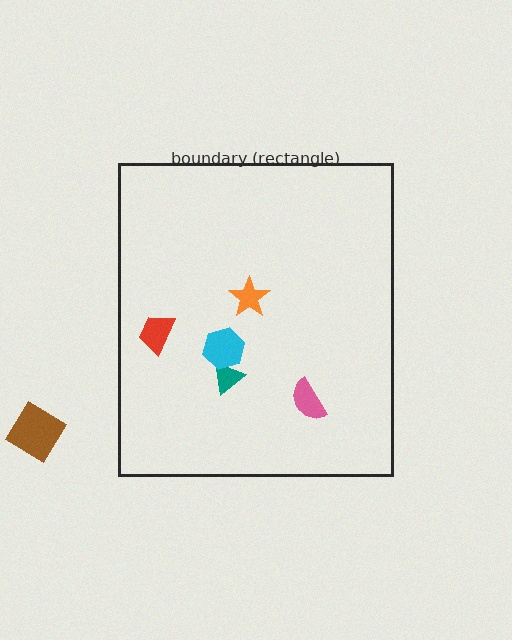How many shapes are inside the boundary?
5 inside, 1 outside.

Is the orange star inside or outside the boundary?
Inside.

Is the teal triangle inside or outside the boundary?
Inside.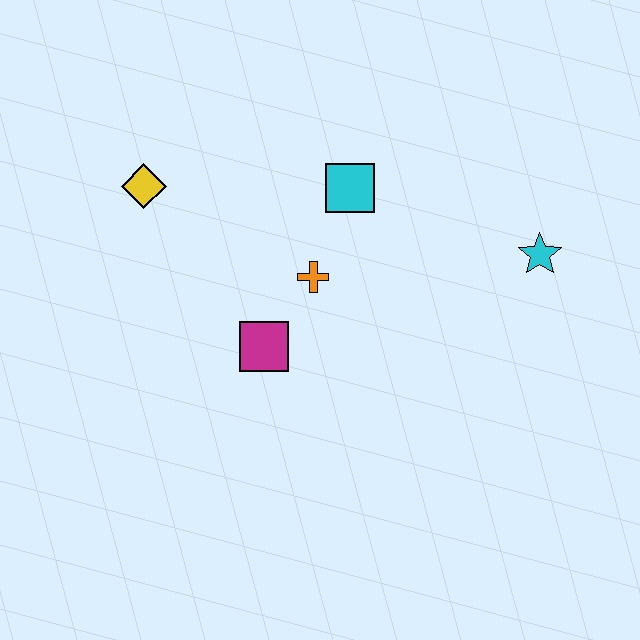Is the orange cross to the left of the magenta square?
No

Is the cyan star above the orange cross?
Yes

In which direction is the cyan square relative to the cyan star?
The cyan square is to the left of the cyan star.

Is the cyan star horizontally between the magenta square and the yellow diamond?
No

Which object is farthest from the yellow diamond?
The cyan star is farthest from the yellow diamond.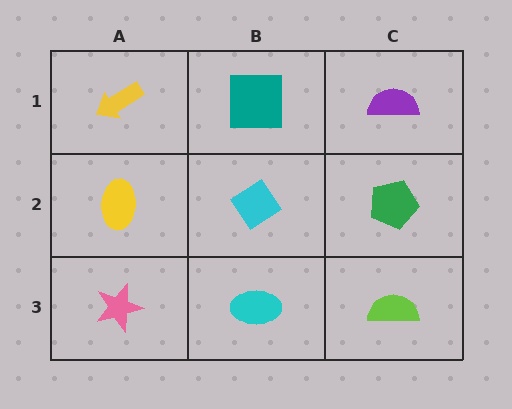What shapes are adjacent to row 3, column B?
A cyan diamond (row 2, column B), a pink star (row 3, column A), a lime semicircle (row 3, column C).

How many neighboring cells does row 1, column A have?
2.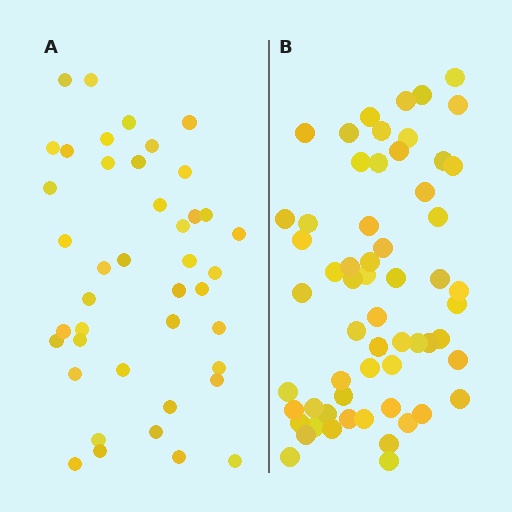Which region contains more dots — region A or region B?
Region B (the right region) has more dots.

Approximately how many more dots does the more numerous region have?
Region B has approximately 20 more dots than region A.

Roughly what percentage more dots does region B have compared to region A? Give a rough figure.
About 45% more.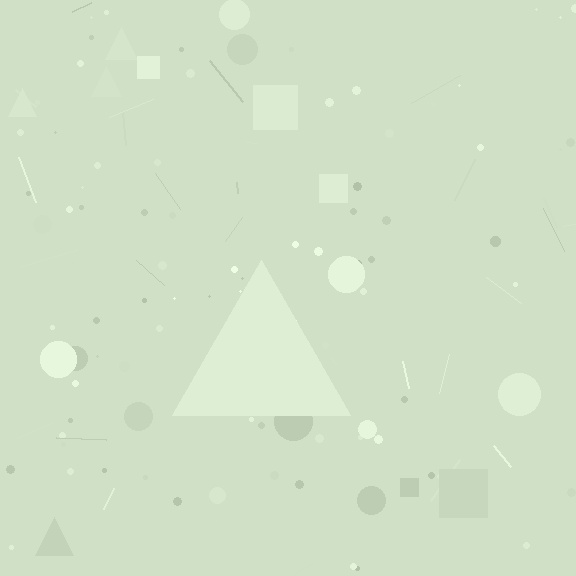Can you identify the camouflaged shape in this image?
The camouflaged shape is a triangle.